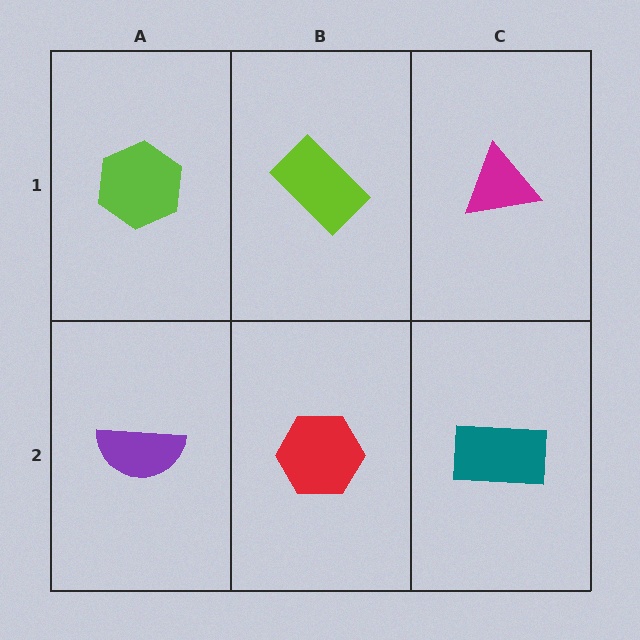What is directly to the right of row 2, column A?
A red hexagon.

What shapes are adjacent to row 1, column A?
A purple semicircle (row 2, column A), a lime rectangle (row 1, column B).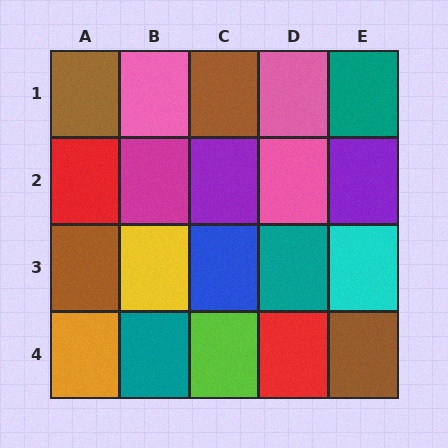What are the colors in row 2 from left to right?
Red, magenta, purple, pink, purple.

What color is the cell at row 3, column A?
Brown.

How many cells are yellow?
1 cell is yellow.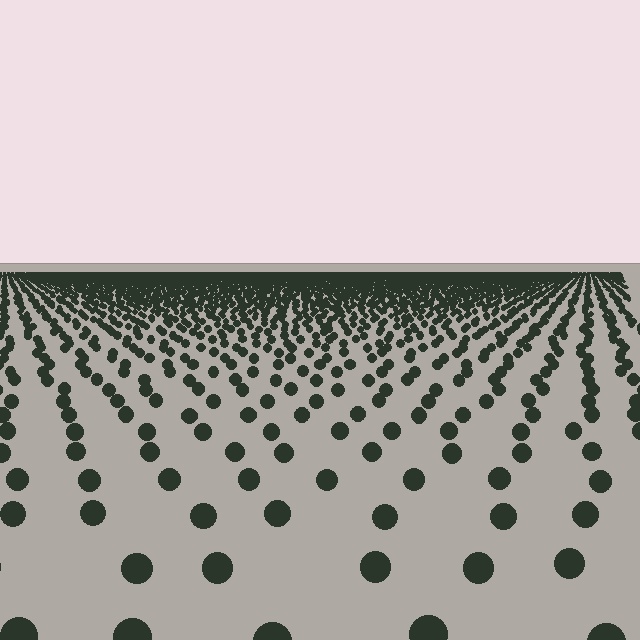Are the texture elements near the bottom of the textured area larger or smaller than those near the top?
Larger. Near the bottom, elements are closer to the viewer and appear at a bigger on-screen size.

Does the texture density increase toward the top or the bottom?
Density increases toward the top.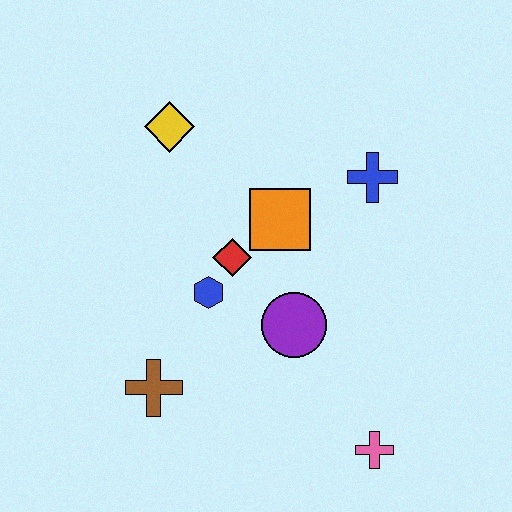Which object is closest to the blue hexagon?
The red diamond is closest to the blue hexagon.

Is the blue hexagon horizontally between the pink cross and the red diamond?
No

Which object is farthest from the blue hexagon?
The pink cross is farthest from the blue hexagon.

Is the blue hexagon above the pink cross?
Yes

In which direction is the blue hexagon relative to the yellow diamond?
The blue hexagon is below the yellow diamond.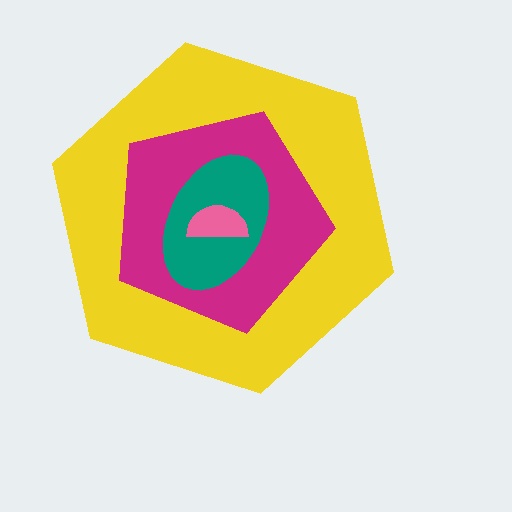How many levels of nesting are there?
4.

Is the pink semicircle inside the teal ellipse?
Yes.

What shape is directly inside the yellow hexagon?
The magenta pentagon.